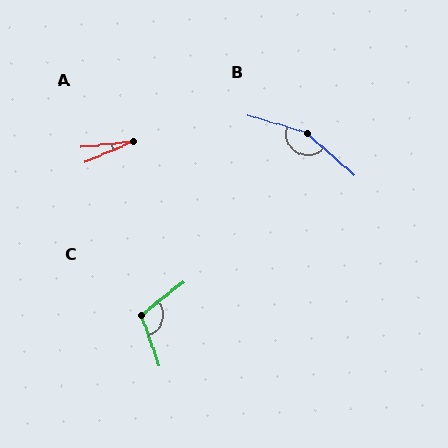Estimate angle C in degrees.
Approximately 109 degrees.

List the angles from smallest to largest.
A (17°), C (109°), B (156°).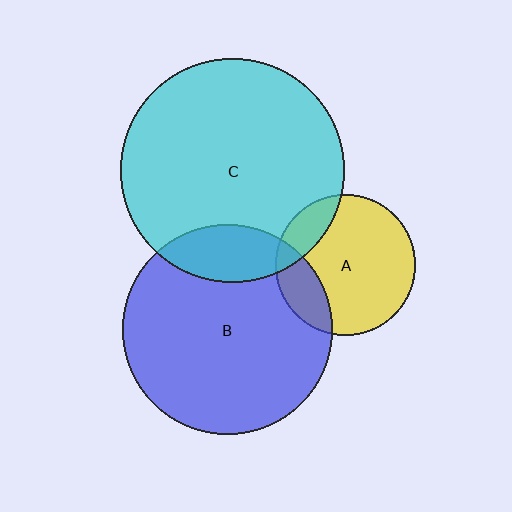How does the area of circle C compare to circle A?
Approximately 2.5 times.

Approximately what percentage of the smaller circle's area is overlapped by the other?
Approximately 15%.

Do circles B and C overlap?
Yes.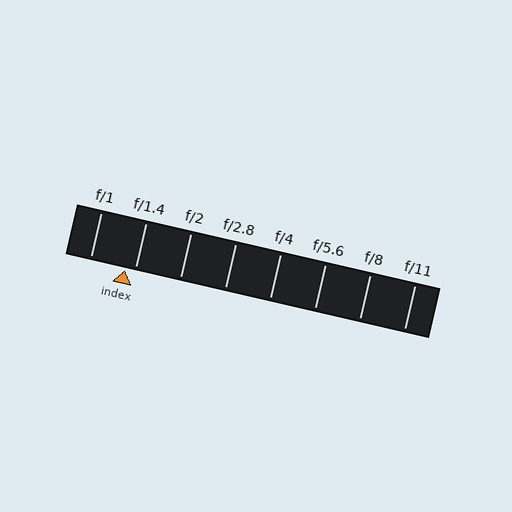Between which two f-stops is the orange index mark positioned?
The index mark is between f/1 and f/1.4.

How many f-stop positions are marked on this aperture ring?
There are 8 f-stop positions marked.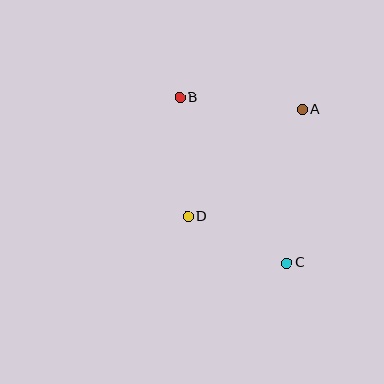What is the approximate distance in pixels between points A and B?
The distance between A and B is approximately 123 pixels.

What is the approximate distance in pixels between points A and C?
The distance between A and C is approximately 154 pixels.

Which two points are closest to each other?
Points C and D are closest to each other.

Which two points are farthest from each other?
Points B and C are farthest from each other.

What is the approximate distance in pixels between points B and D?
The distance between B and D is approximately 119 pixels.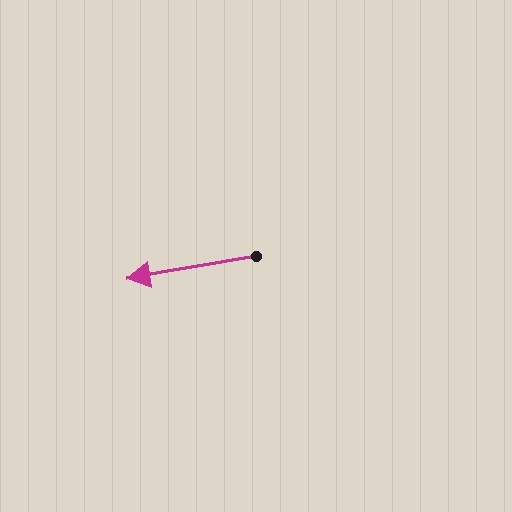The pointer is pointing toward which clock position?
Roughly 9 o'clock.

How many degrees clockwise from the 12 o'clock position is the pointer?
Approximately 260 degrees.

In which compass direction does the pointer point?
West.